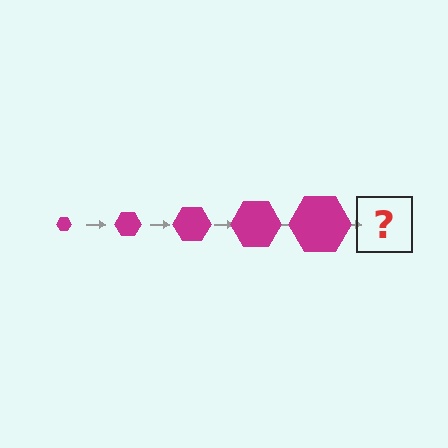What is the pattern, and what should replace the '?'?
The pattern is that the hexagon gets progressively larger each step. The '?' should be a magenta hexagon, larger than the previous one.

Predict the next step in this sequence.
The next step is a magenta hexagon, larger than the previous one.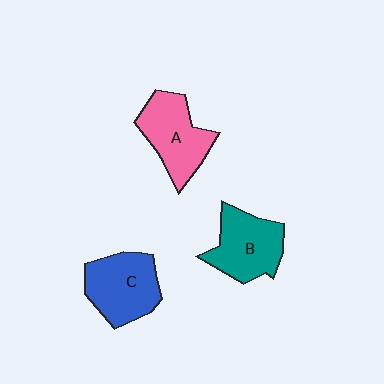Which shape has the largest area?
Shape C (blue).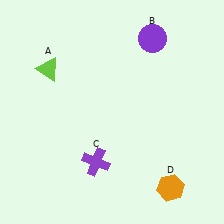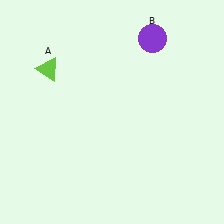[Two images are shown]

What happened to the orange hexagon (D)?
The orange hexagon (D) was removed in Image 2. It was in the bottom-right area of Image 1.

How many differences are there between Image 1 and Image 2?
There are 2 differences between the two images.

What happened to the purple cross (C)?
The purple cross (C) was removed in Image 2. It was in the bottom-left area of Image 1.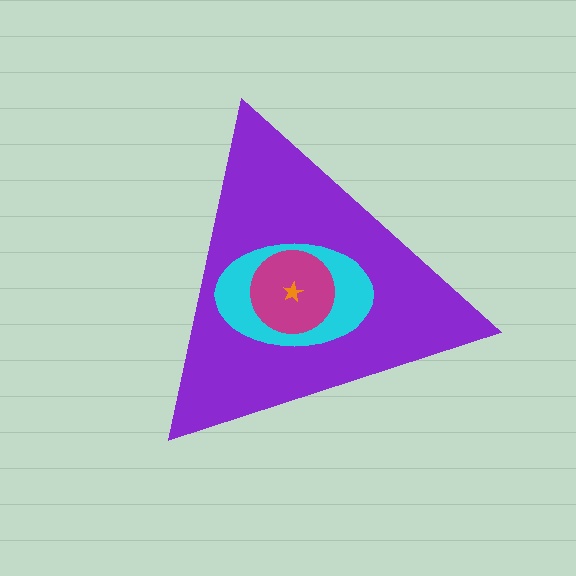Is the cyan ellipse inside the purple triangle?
Yes.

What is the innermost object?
The orange star.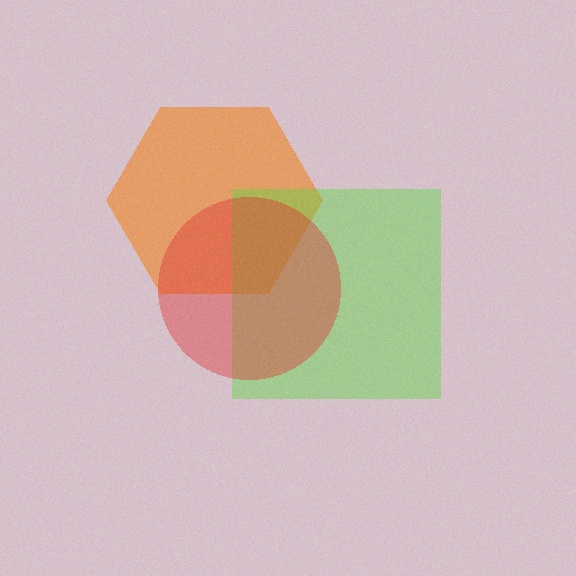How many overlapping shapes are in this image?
There are 3 overlapping shapes in the image.